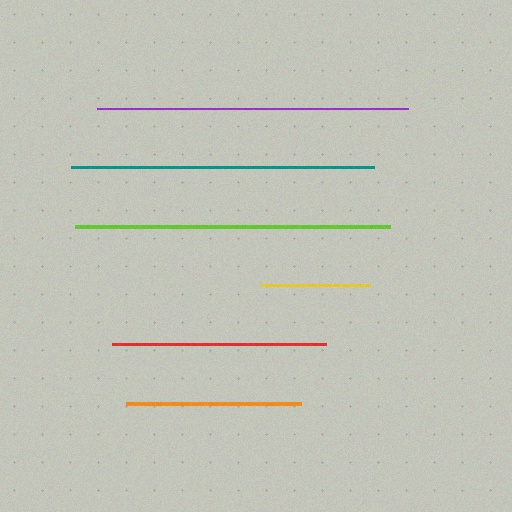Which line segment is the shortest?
The yellow line is the shortest at approximately 108 pixels.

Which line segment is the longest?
The lime line is the longest at approximately 315 pixels.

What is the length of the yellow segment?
The yellow segment is approximately 108 pixels long.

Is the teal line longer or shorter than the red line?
The teal line is longer than the red line.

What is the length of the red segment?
The red segment is approximately 214 pixels long.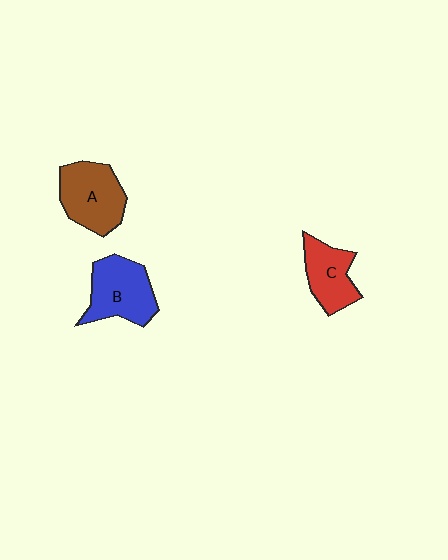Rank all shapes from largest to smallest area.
From largest to smallest: A (brown), B (blue), C (red).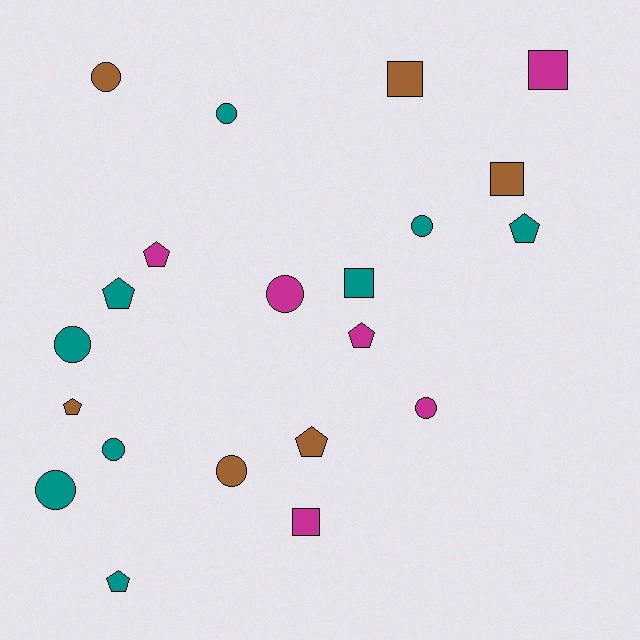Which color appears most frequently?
Teal, with 9 objects.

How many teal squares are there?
There is 1 teal square.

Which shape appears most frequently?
Circle, with 9 objects.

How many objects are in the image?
There are 21 objects.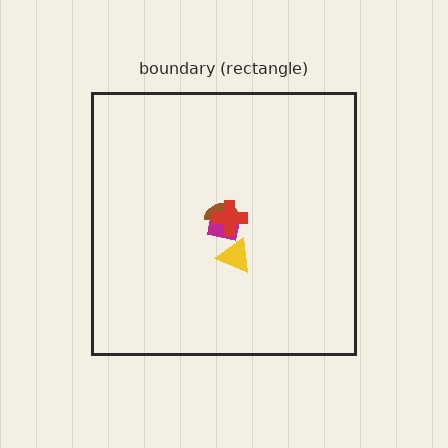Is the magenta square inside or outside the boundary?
Inside.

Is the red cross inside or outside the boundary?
Inside.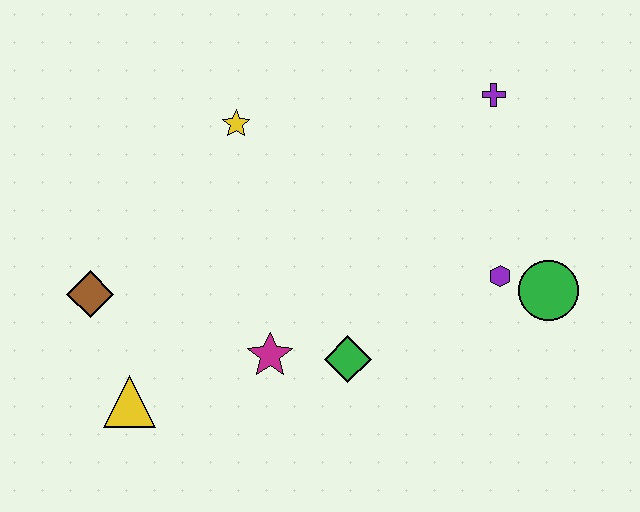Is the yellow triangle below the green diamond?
Yes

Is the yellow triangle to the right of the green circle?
No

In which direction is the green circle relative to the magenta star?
The green circle is to the right of the magenta star.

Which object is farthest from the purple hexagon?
The brown diamond is farthest from the purple hexagon.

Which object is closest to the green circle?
The purple hexagon is closest to the green circle.